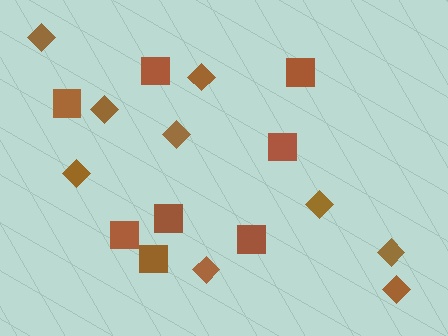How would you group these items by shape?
There are 2 groups: one group of squares (8) and one group of diamonds (9).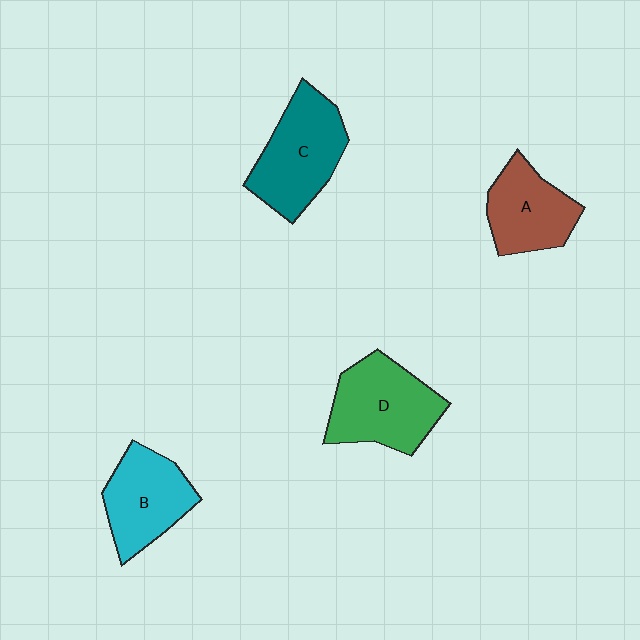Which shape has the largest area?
Shape D (green).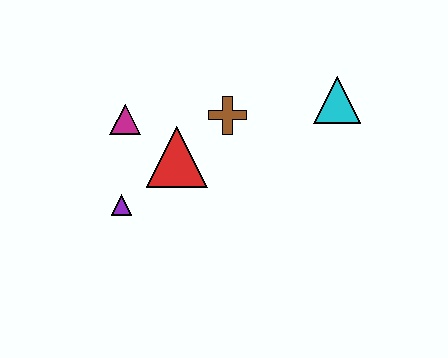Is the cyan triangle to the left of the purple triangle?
No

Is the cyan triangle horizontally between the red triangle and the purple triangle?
No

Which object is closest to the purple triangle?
The red triangle is closest to the purple triangle.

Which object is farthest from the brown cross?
The purple triangle is farthest from the brown cross.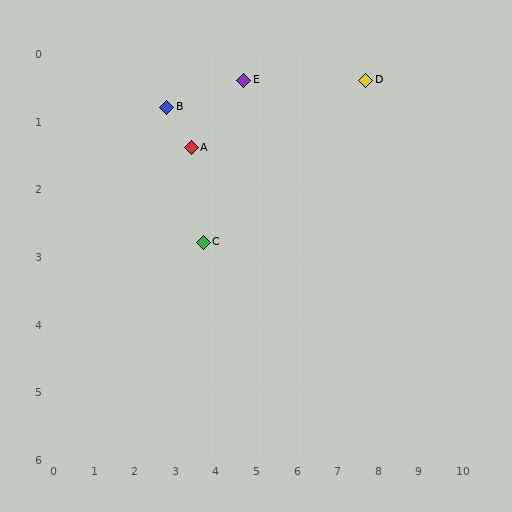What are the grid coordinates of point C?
Point C is at approximately (3.7, 2.8).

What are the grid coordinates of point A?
Point A is at approximately (3.4, 1.4).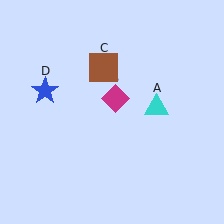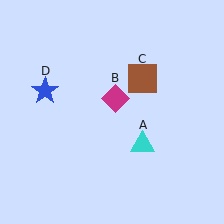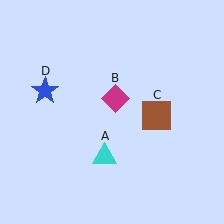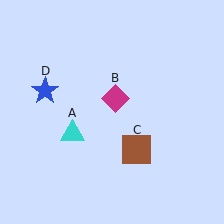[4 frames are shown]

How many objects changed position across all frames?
2 objects changed position: cyan triangle (object A), brown square (object C).